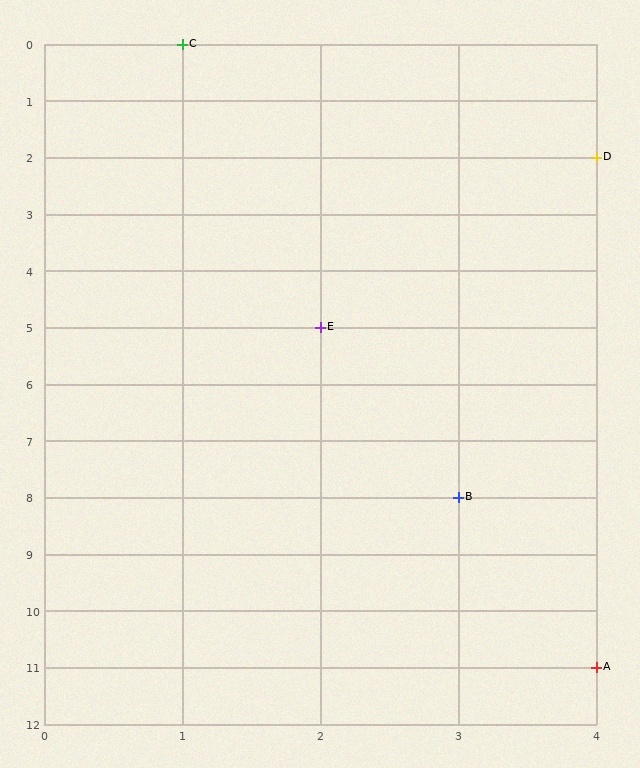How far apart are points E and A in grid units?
Points E and A are 2 columns and 6 rows apart (about 6.3 grid units diagonally).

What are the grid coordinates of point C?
Point C is at grid coordinates (1, 0).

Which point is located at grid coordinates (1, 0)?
Point C is at (1, 0).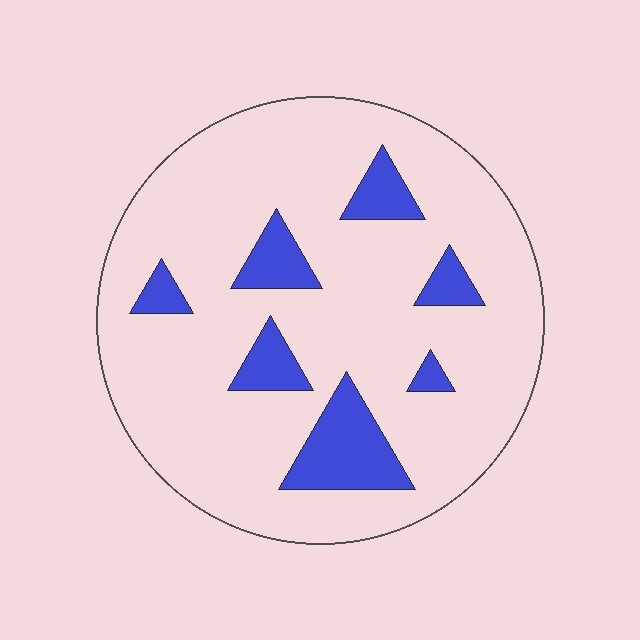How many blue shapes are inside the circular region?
7.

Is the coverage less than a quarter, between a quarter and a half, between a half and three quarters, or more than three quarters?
Less than a quarter.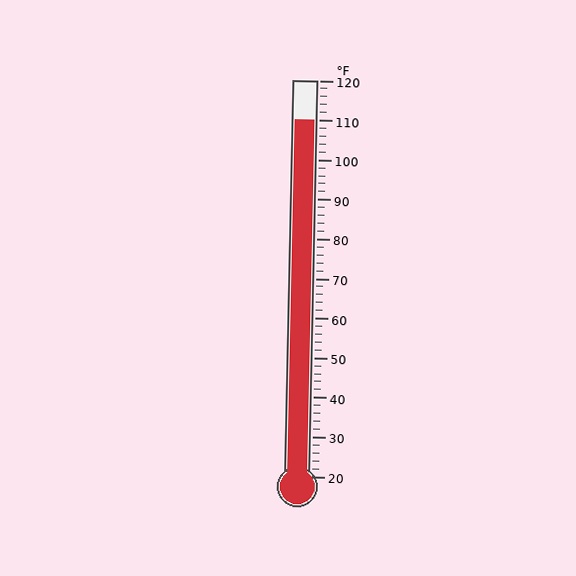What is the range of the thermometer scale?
The thermometer scale ranges from 20°F to 120°F.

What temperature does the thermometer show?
The thermometer shows approximately 110°F.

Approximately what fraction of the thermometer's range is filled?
The thermometer is filled to approximately 90% of its range.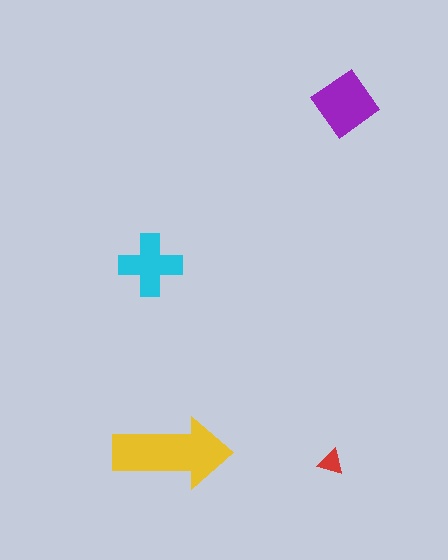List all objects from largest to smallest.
The yellow arrow, the purple diamond, the cyan cross, the red triangle.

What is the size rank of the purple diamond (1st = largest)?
2nd.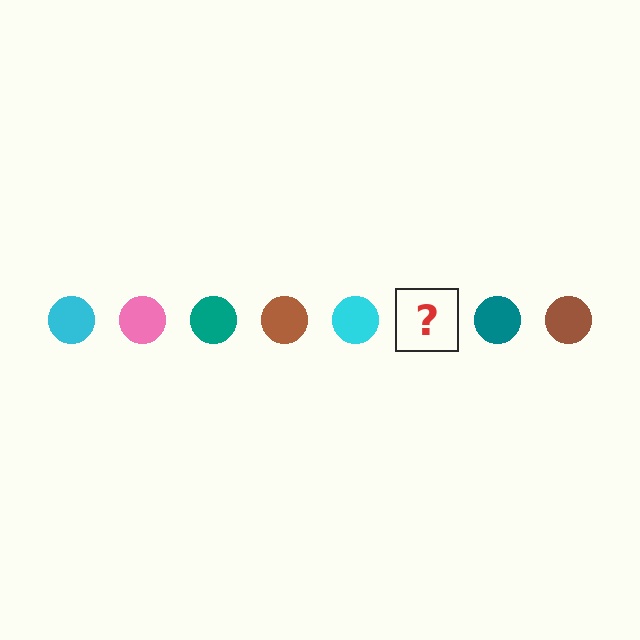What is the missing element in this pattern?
The missing element is a pink circle.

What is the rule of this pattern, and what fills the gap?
The rule is that the pattern cycles through cyan, pink, teal, brown circles. The gap should be filled with a pink circle.